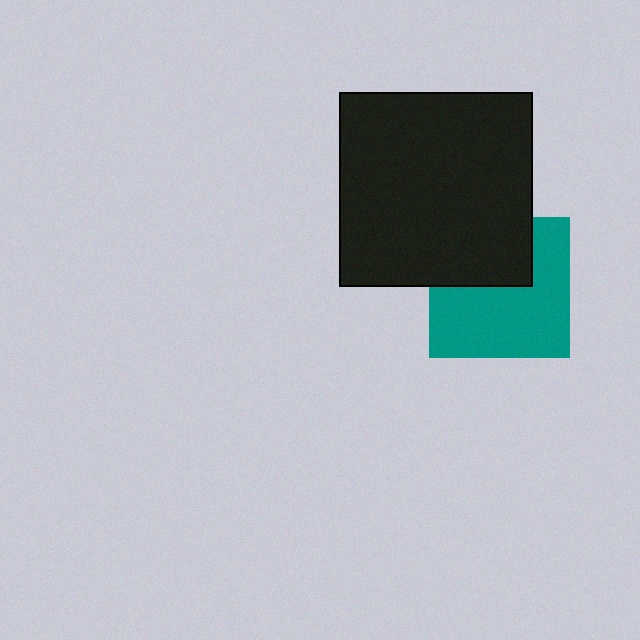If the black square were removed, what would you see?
You would see the complete teal square.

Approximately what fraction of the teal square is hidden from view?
Roughly 37% of the teal square is hidden behind the black square.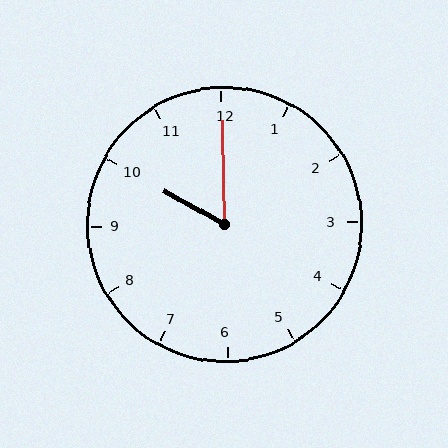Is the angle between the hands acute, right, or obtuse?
It is acute.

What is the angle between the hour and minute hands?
Approximately 60 degrees.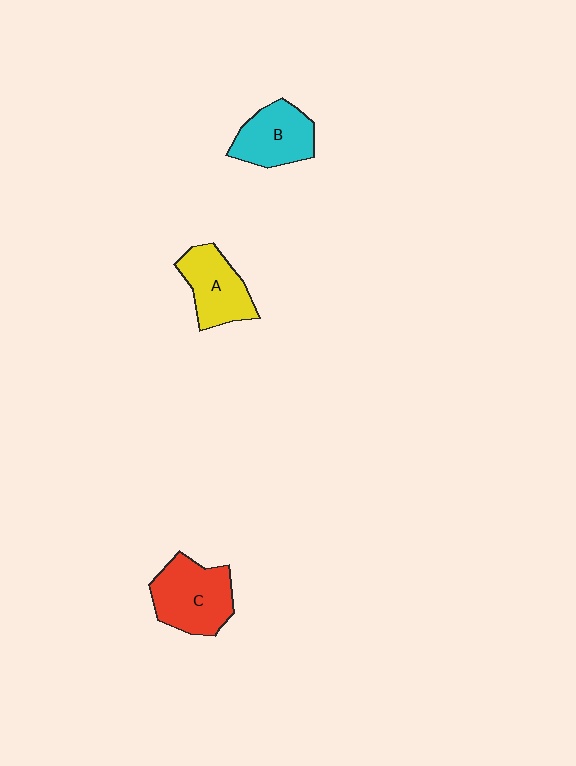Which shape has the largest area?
Shape C (red).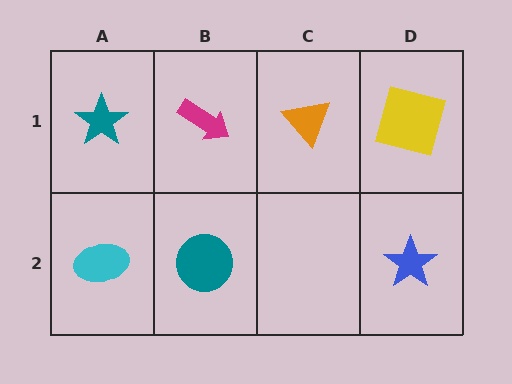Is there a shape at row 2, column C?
No, that cell is empty.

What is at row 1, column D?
A yellow square.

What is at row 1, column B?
A magenta arrow.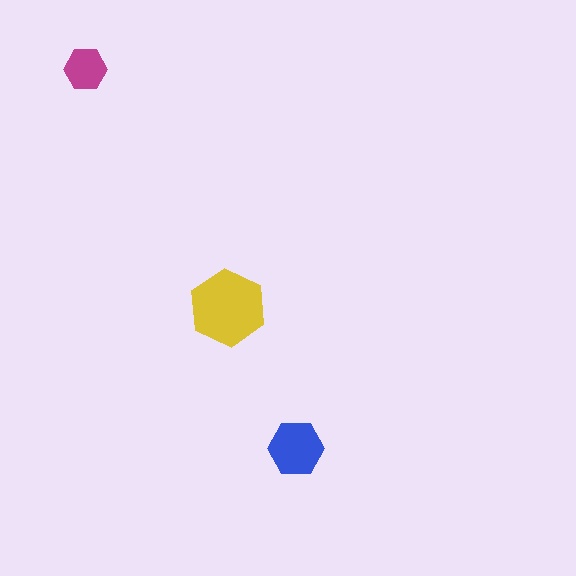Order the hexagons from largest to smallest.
the yellow one, the blue one, the magenta one.